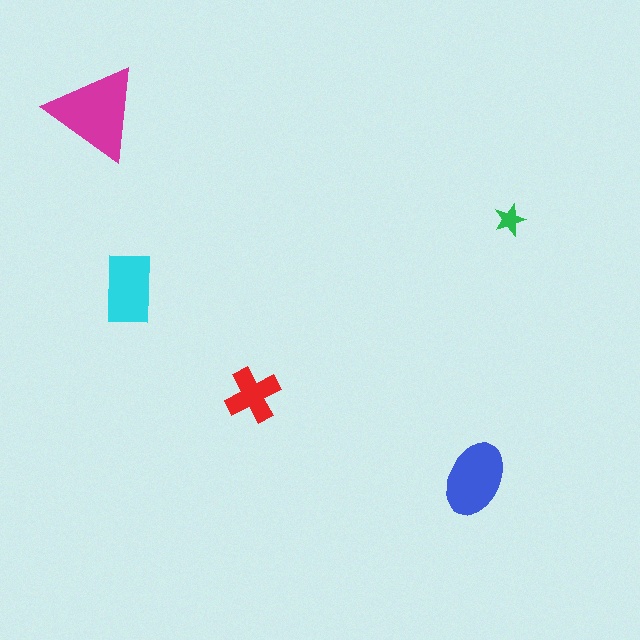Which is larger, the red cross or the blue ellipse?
The blue ellipse.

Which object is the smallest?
The green star.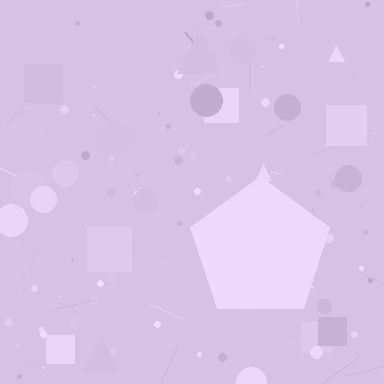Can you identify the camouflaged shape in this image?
The camouflaged shape is a pentagon.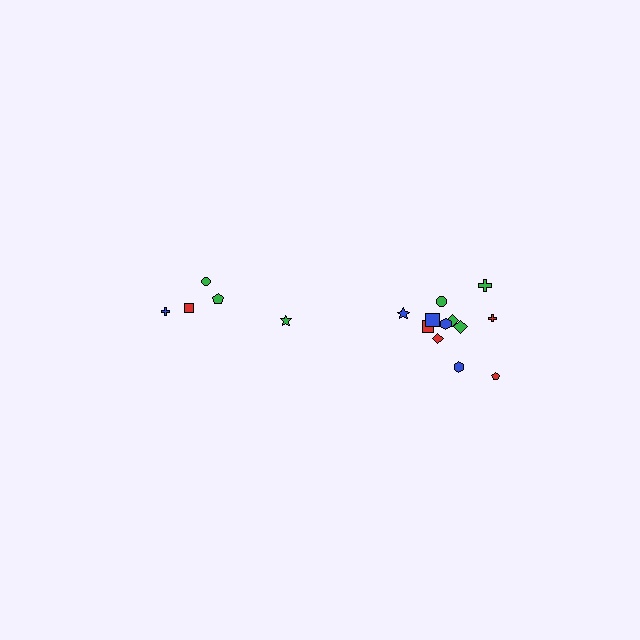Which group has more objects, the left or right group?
The right group.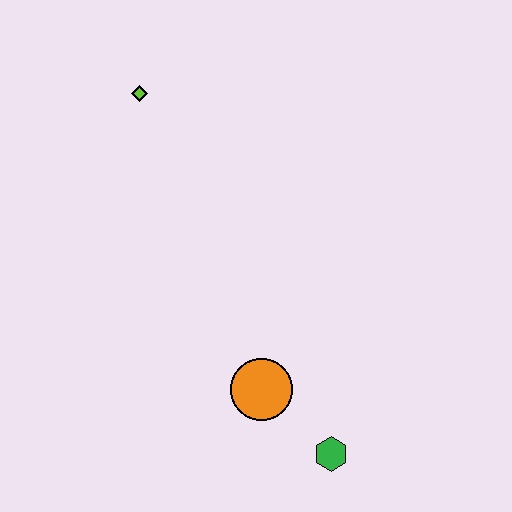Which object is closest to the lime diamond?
The orange circle is closest to the lime diamond.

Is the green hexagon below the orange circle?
Yes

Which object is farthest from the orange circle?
The lime diamond is farthest from the orange circle.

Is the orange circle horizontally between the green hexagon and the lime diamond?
Yes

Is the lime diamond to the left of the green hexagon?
Yes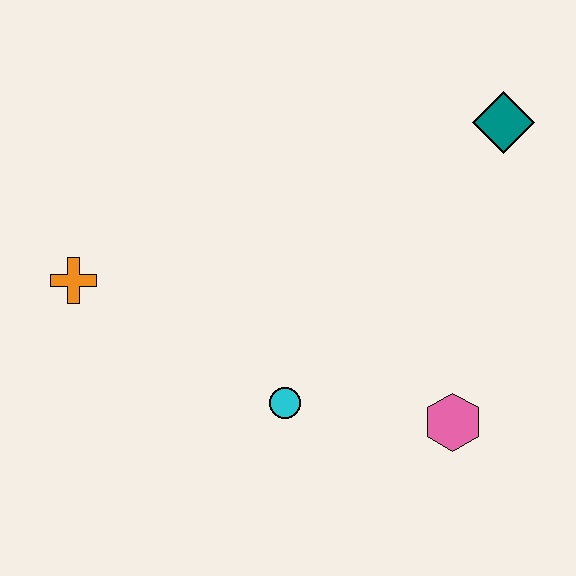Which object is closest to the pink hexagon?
The cyan circle is closest to the pink hexagon.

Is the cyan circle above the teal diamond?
No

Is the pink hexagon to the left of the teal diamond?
Yes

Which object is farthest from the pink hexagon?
The orange cross is farthest from the pink hexagon.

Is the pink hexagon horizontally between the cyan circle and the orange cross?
No